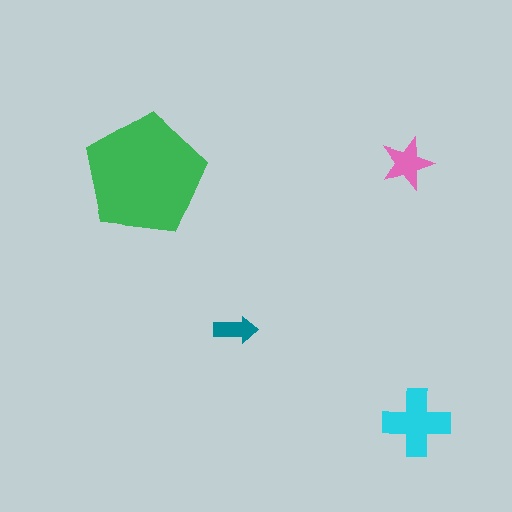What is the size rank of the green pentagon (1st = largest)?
1st.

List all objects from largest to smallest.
The green pentagon, the cyan cross, the pink star, the teal arrow.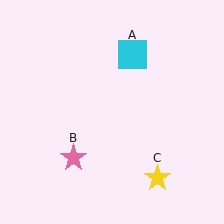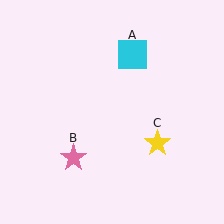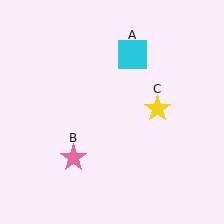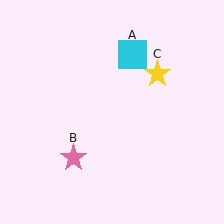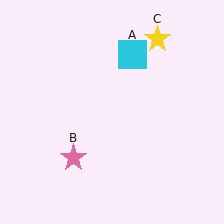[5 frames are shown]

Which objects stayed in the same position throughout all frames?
Cyan square (object A) and pink star (object B) remained stationary.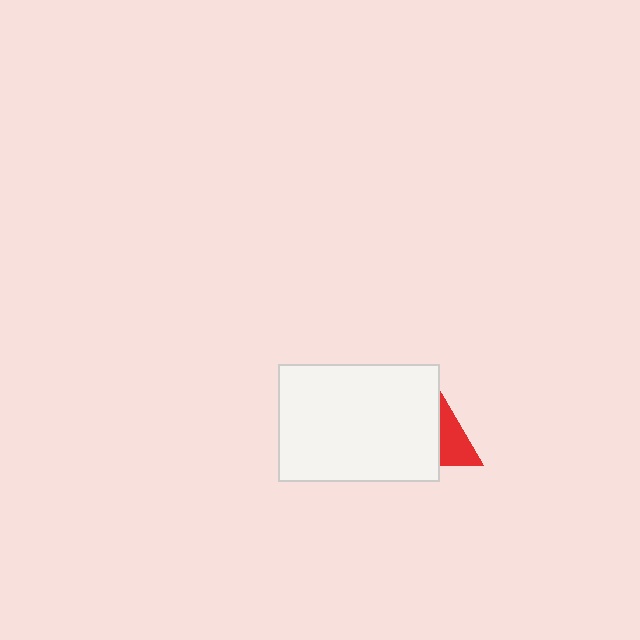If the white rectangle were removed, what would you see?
You would see the complete red triangle.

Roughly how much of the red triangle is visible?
A small part of it is visible (roughly 35%).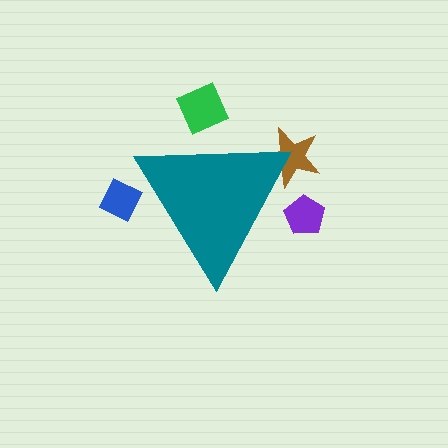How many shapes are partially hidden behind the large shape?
4 shapes are partially hidden.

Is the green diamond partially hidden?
Yes, the green diamond is partially hidden behind the teal triangle.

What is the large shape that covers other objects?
A teal triangle.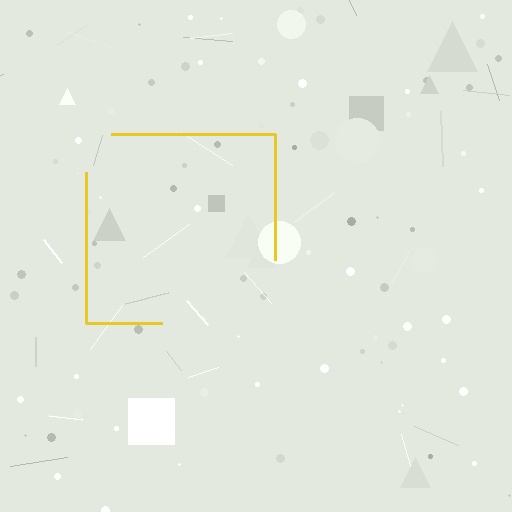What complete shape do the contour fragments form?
The contour fragments form a square.